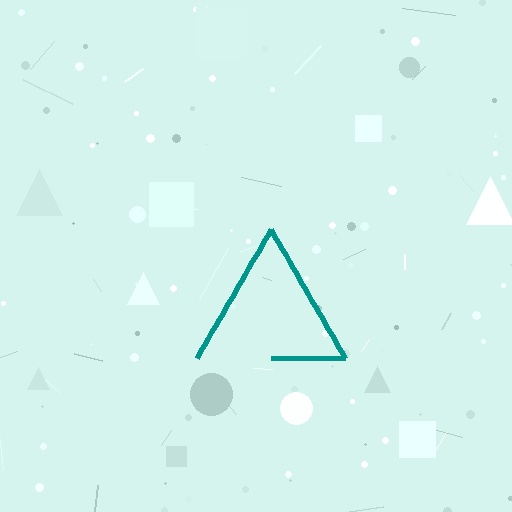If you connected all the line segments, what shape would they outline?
They would outline a triangle.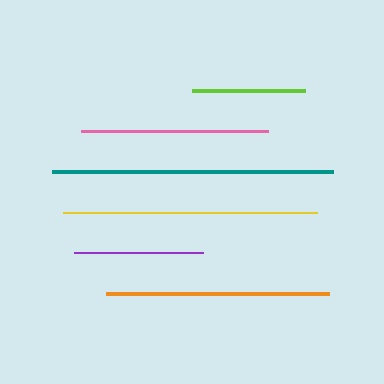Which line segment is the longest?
The teal line is the longest at approximately 281 pixels.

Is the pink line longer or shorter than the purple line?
The pink line is longer than the purple line.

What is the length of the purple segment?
The purple segment is approximately 130 pixels long.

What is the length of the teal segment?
The teal segment is approximately 281 pixels long.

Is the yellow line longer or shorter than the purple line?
The yellow line is longer than the purple line.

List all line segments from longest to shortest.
From longest to shortest: teal, yellow, orange, pink, purple, lime.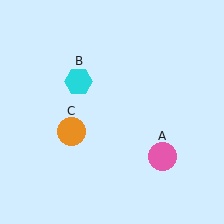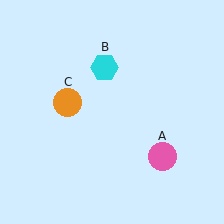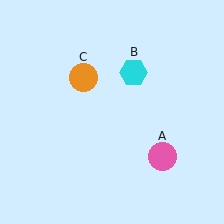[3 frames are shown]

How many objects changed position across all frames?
2 objects changed position: cyan hexagon (object B), orange circle (object C).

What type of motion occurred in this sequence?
The cyan hexagon (object B), orange circle (object C) rotated clockwise around the center of the scene.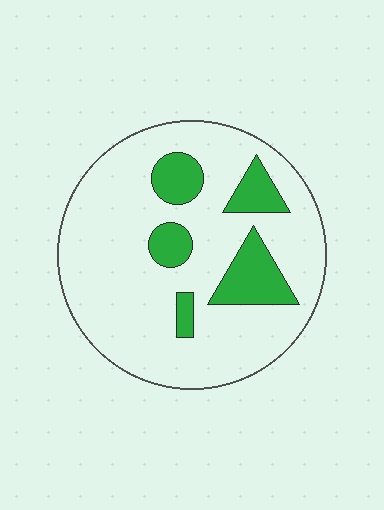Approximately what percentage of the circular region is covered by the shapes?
Approximately 20%.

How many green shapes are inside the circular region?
5.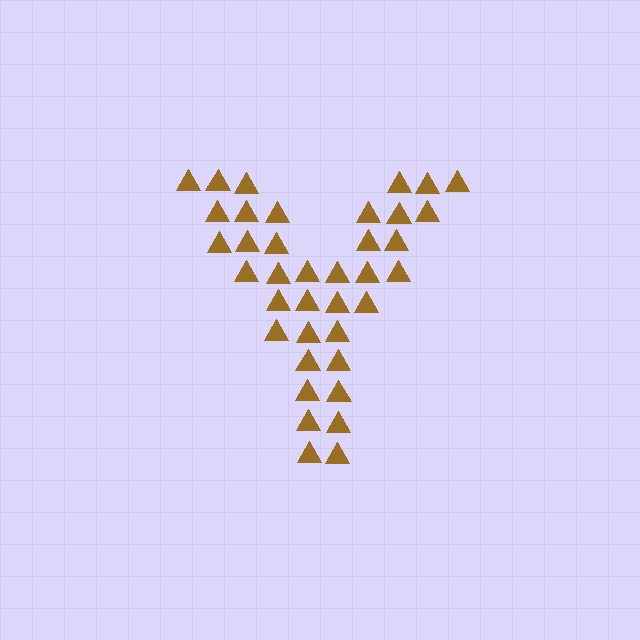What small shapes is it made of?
It is made of small triangles.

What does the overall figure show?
The overall figure shows the letter Y.